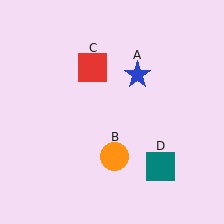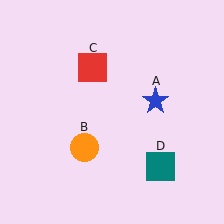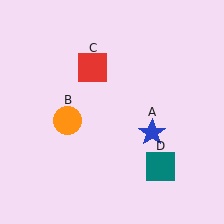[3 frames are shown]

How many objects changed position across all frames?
2 objects changed position: blue star (object A), orange circle (object B).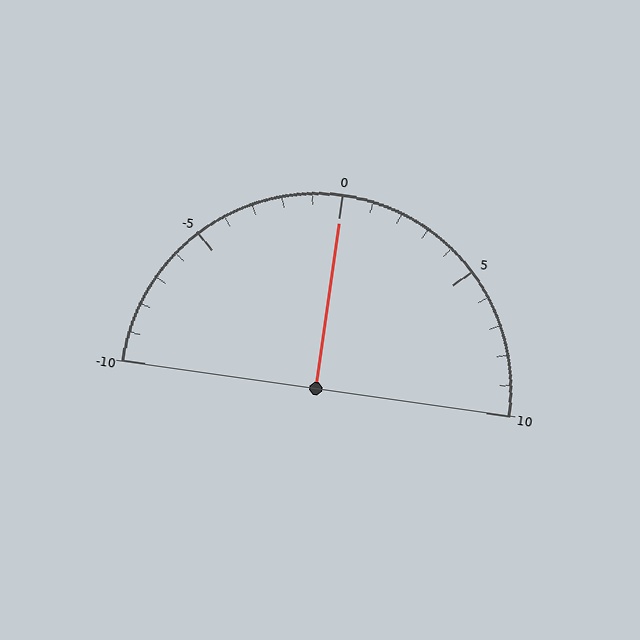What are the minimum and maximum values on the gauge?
The gauge ranges from -10 to 10.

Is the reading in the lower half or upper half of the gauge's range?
The reading is in the upper half of the range (-10 to 10).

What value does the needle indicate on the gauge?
The needle indicates approximately 0.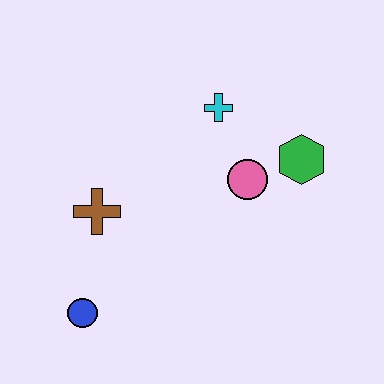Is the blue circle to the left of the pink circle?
Yes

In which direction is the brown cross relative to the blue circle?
The brown cross is above the blue circle.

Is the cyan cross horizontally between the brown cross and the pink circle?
Yes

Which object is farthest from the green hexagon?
The blue circle is farthest from the green hexagon.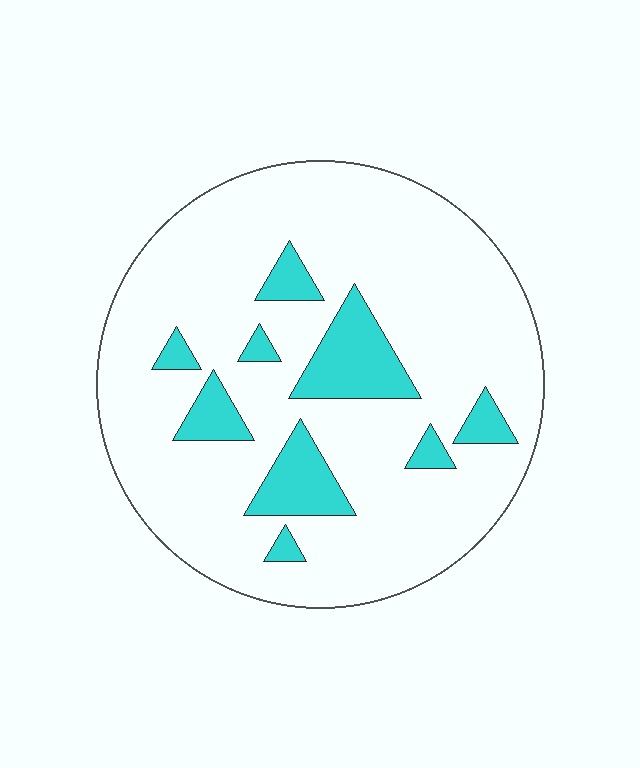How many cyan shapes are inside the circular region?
9.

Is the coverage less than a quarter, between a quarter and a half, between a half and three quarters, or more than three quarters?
Less than a quarter.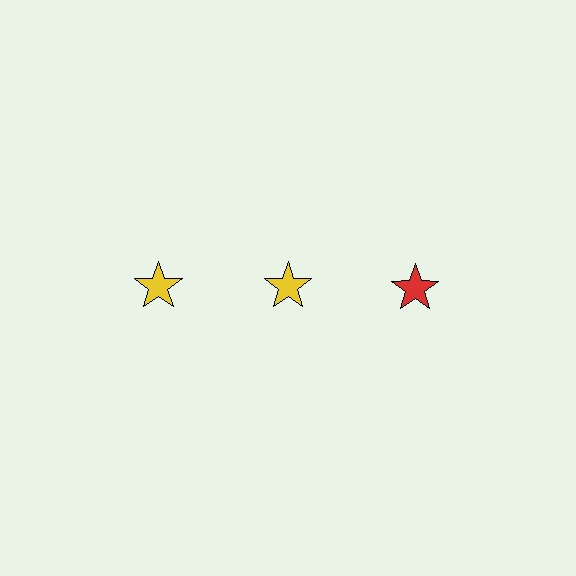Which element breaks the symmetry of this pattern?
The red star in the top row, center column breaks the symmetry. All other shapes are yellow stars.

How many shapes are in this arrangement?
There are 3 shapes arranged in a grid pattern.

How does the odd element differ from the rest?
It has a different color: red instead of yellow.